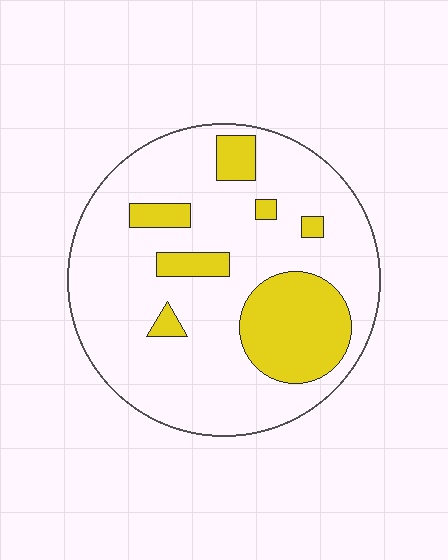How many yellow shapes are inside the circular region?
7.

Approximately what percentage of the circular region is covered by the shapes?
Approximately 20%.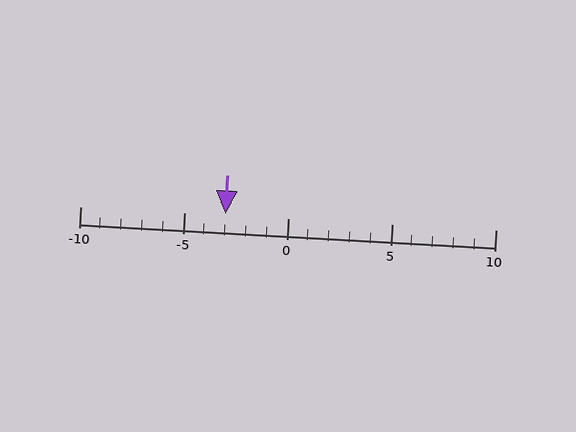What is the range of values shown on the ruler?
The ruler shows values from -10 to 10.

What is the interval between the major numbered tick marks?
The major tick marks are spaced 5 units apart.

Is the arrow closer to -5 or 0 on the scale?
The arrow is closer to -5.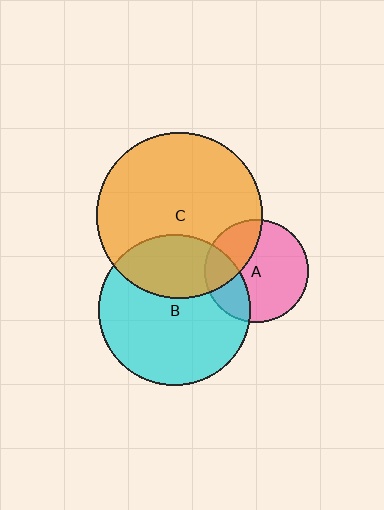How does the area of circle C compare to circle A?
Approximately 2.6 times.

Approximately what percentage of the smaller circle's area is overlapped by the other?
Approximately 30%.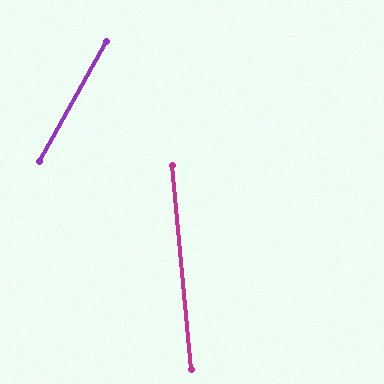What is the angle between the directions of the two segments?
Approximately 35 degrees.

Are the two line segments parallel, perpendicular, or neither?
Neither parallel nor perpendicular — they differ by about 35°.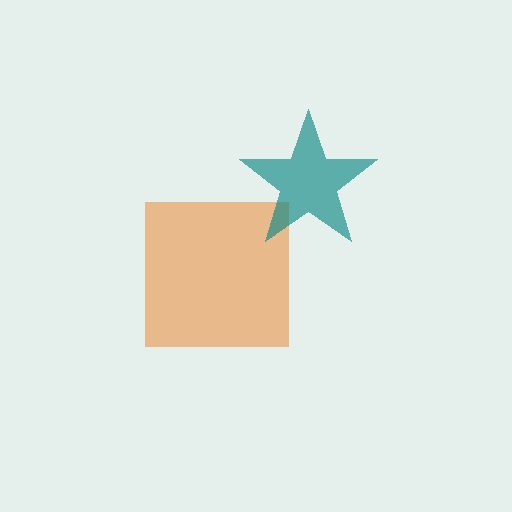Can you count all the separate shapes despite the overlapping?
Yes, there are 2 separate shapes.